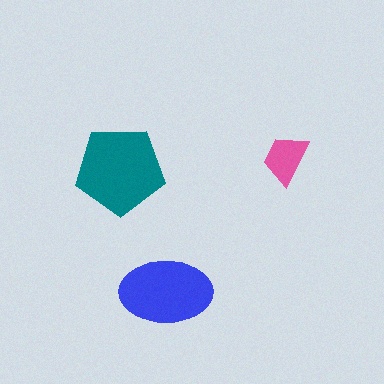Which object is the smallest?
The pink trapezoid.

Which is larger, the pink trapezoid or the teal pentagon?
The teal pentagon.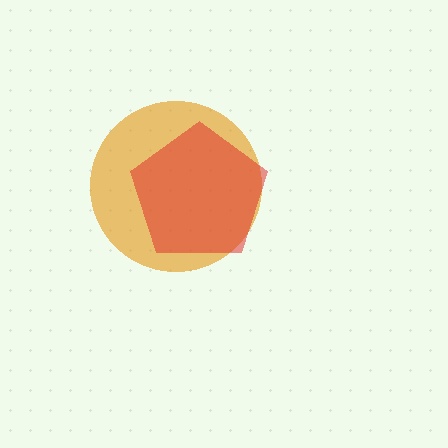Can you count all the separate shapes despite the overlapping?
Yes, there are 2 separate shapes.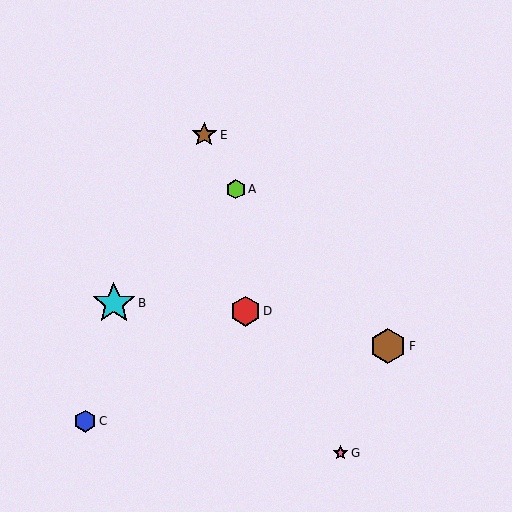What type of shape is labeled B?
Shape B is a cyan star.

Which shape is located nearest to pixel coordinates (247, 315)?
The red hexagon (labeled D) at (245, 311) is nearest to that location.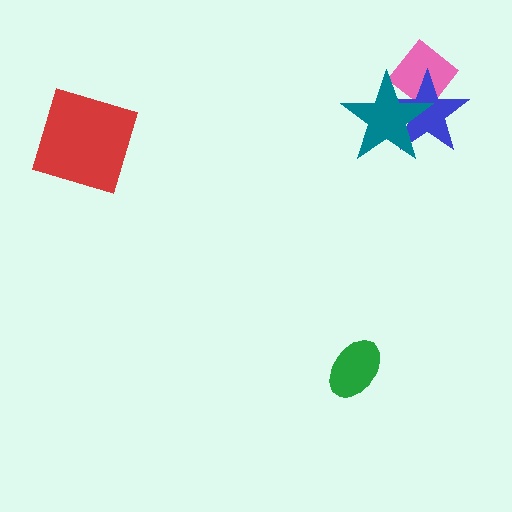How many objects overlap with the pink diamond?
2 objects overlap with the pink diamond.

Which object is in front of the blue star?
The teal star is in front of the blue star.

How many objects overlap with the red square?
0 objects overlap with the red square.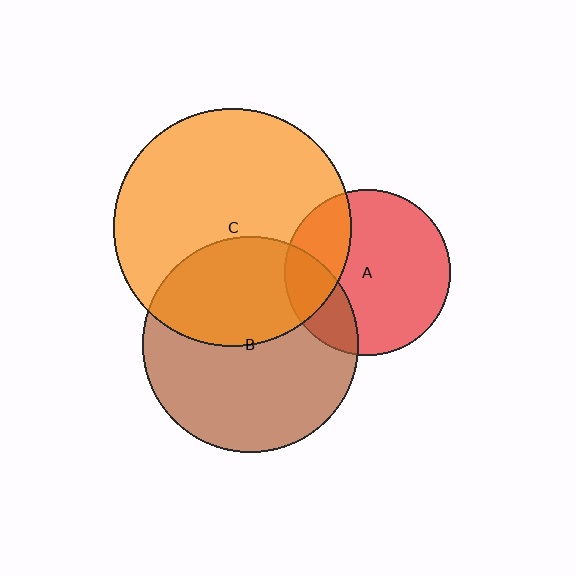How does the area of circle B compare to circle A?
Approximately 1.7 times.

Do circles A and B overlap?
Yes.